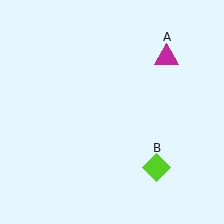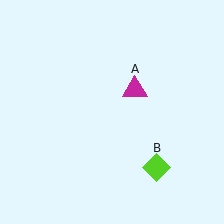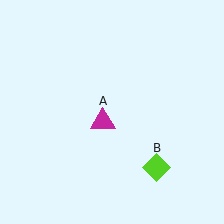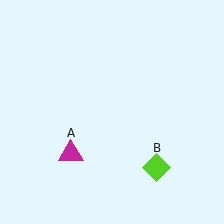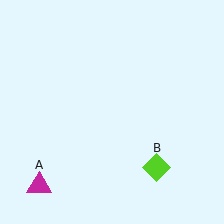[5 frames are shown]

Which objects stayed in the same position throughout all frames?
Lime diamond (object B) remained stationary.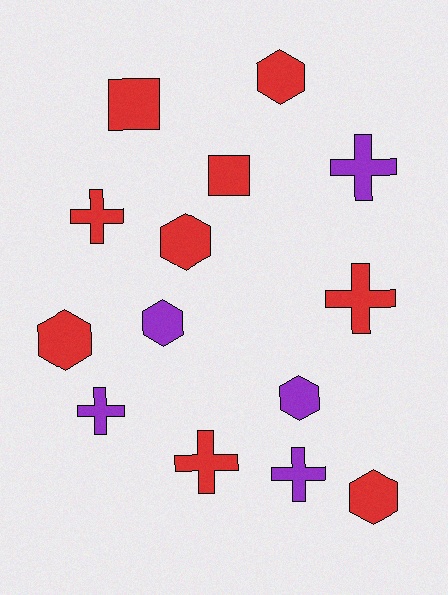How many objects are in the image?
There are 14 objects.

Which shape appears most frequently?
Cross, with 6 objects.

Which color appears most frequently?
Red, with 9 objects.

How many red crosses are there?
There are 3 red crosses.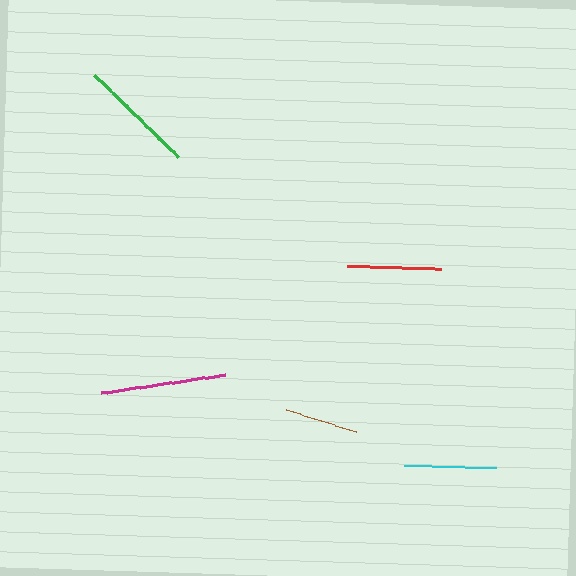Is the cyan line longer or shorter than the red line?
The red line is longer than the cyan line.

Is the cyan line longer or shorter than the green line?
The green line is longer than the cyan line.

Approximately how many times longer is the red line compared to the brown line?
The red line is approximately 1.3 times the length of the brown line.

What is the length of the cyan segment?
The cyan segment is approximately 93 pixels long.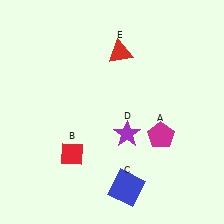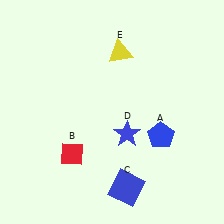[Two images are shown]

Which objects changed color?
A changed from magenta to blue. D changed from purple to blue. E changed from red to yellow.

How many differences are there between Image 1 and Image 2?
There are 3 differences between the two images.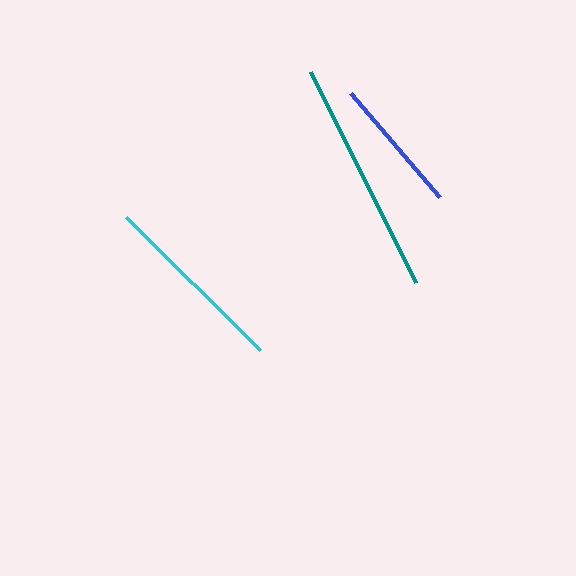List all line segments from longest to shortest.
From longest to shortest: teal, cyan, blue.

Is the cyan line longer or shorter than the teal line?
The teal line is longer than the cyan line.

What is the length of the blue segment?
The blue segment is approximately 137 pixels long.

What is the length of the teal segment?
The teal segment is approximately 236 pixels long.